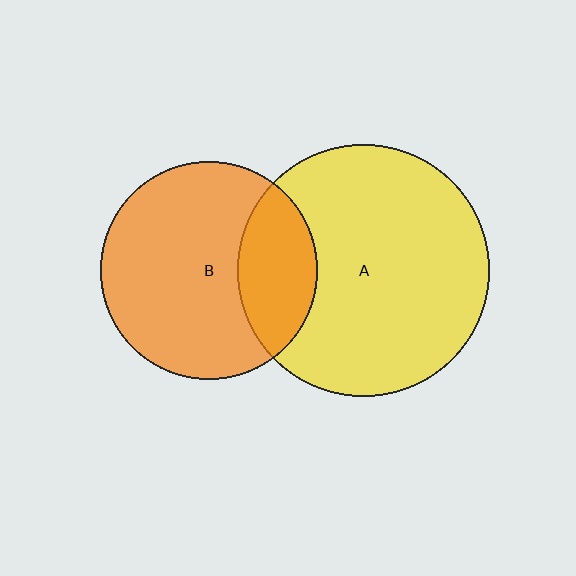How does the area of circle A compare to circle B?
Approximately 1.3 times.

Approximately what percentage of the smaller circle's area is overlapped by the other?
Approximately 25%.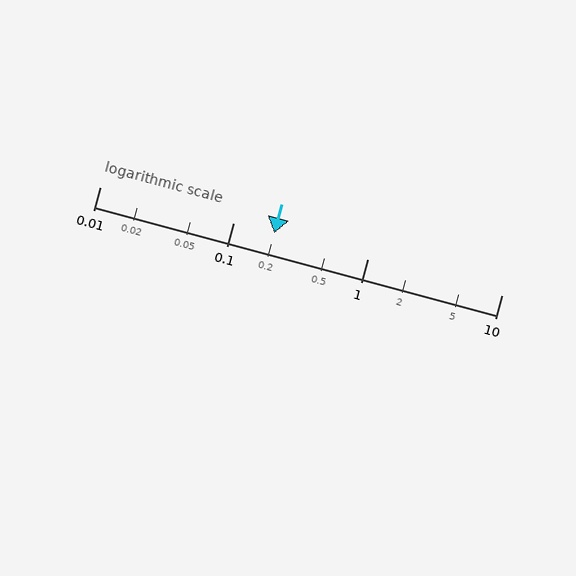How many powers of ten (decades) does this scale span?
The scale spans 3 decades, from 0.01 to 10.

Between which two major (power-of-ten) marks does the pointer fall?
The pointer is between 0.1 and 1.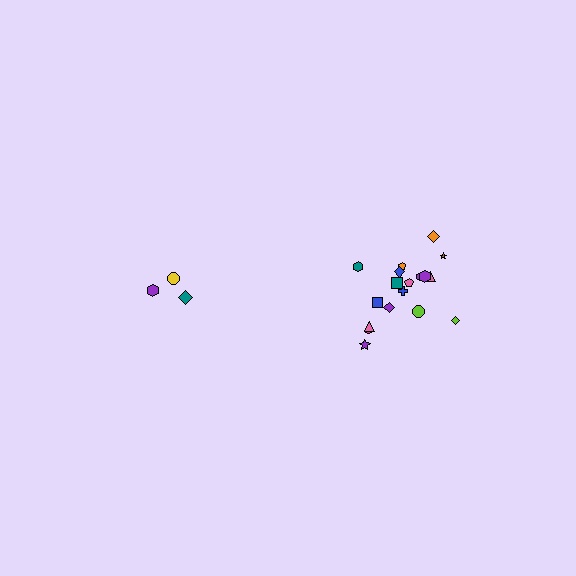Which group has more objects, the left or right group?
The right group.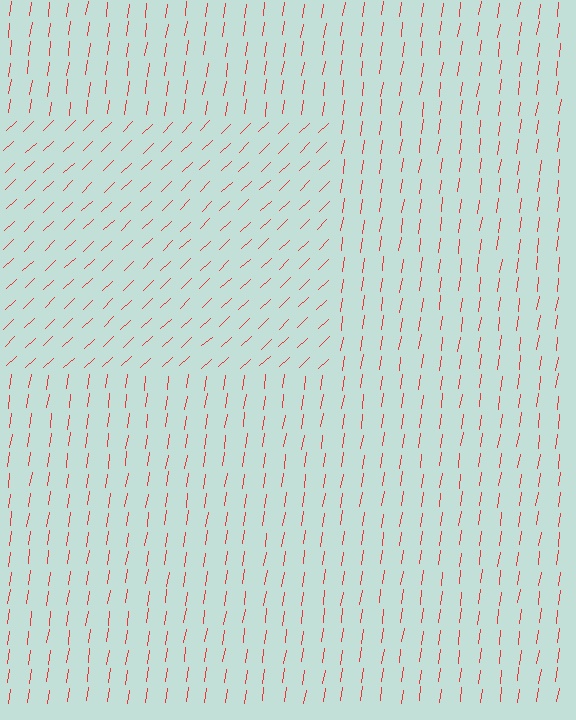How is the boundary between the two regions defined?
The boundary is defined purely by a change in line orientation (approximately 39 degrees difference). All lines are the same color and thickness.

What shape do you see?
I see a rectangle.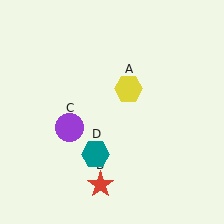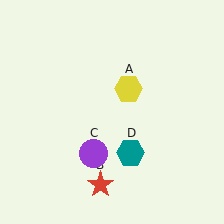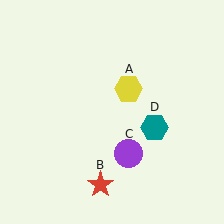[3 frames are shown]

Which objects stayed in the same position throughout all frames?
Yellow hexagon (object A) and red star (object B) remained stationary.